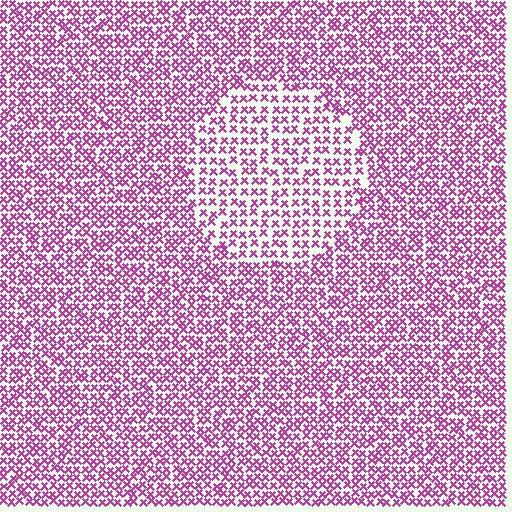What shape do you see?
I see a circle.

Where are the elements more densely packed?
The elements are more densely packed outside the circle boundary.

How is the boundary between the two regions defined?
The boundary is defined by a change in element density (approximately 1.6x ratio). All elements are the same color, size, and shape.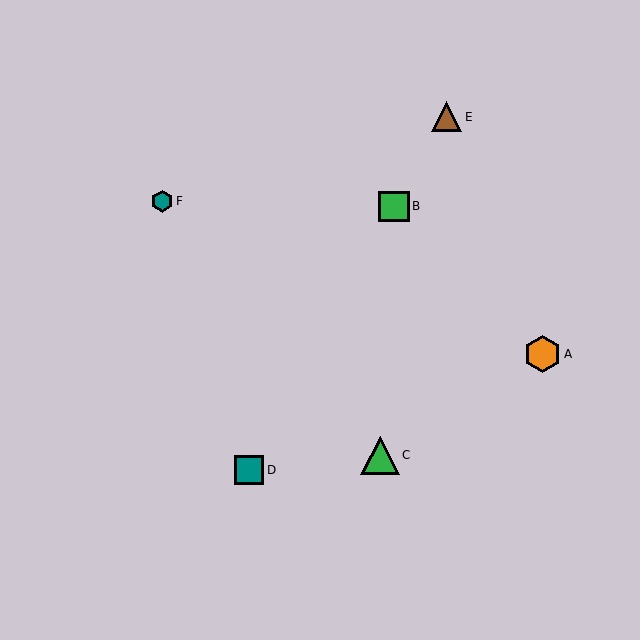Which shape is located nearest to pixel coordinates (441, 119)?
The brown triangle (labeled E) at (447, 117) is nearest to that location.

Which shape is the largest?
The green triangle (labeled C) is the largest.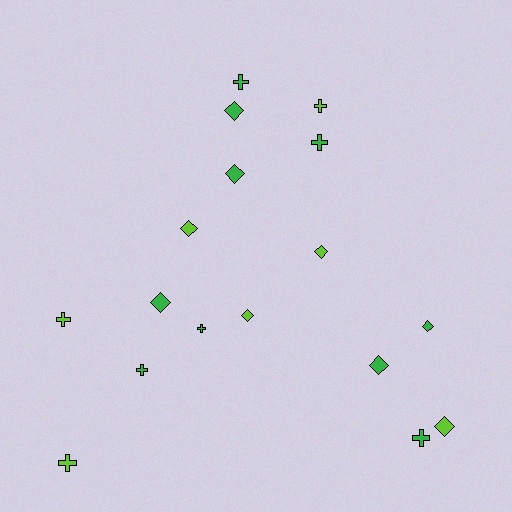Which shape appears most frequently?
Diamond, with 9 objects.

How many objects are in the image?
There are 17 objects.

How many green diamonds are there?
There are 5 green diamonds.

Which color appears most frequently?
Green, with 10 objects.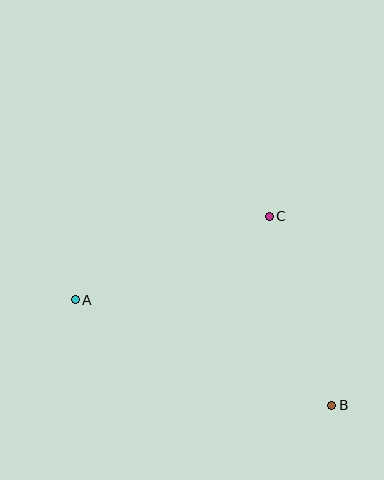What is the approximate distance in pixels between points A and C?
The distance between A and C is approximately 211 pixels.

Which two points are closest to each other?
Points B and C are closest to each other.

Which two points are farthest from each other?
Points A and B are farthest from each other.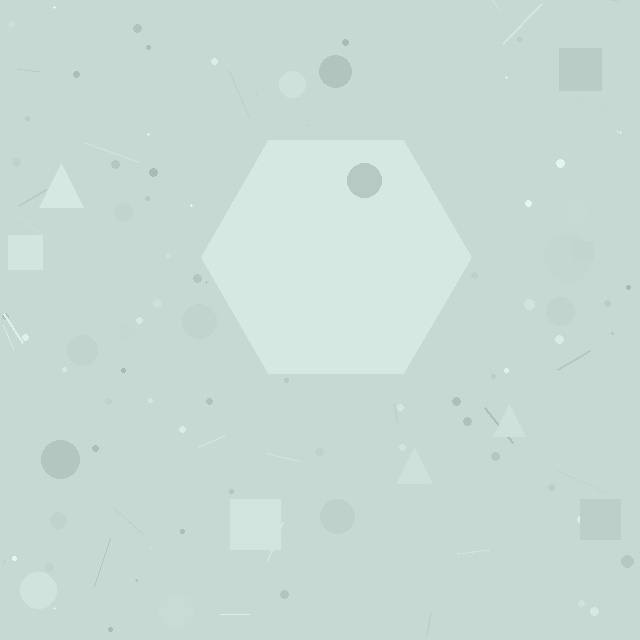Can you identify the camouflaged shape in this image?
The camouflaged shape is a hexagon.